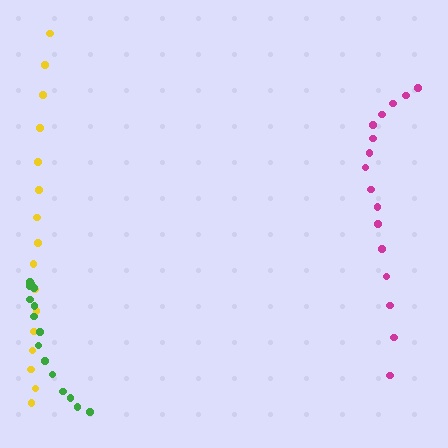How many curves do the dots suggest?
There are 3 distinct paths.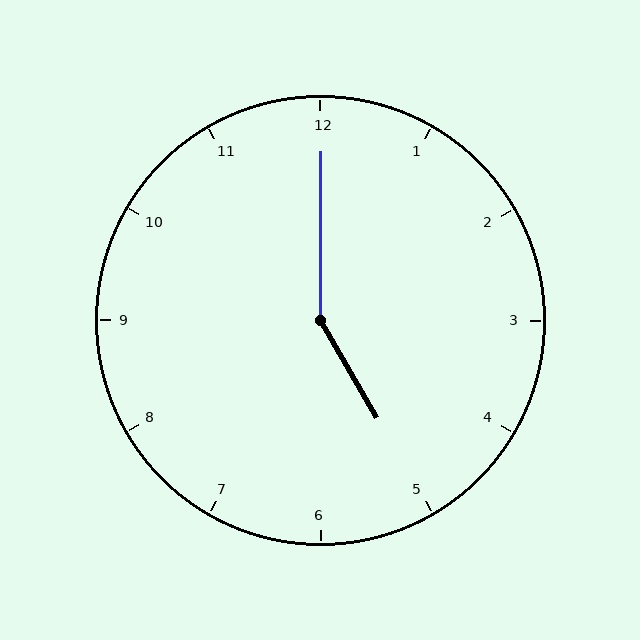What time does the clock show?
5:00.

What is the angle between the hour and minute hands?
Approximately 150 degrees.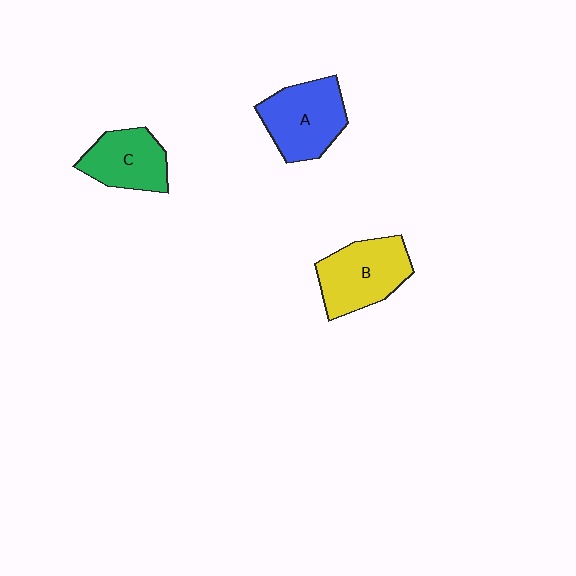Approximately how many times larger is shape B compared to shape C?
Approximately 1.2 times.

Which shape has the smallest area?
Shape C (green).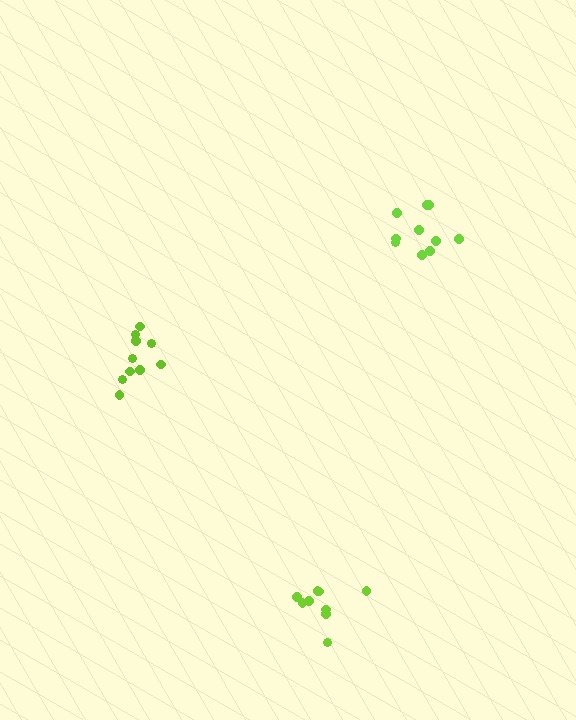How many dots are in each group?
Group 1: 10 dots, Group 2: 9 dots, Group 3: 10 dots (29 total).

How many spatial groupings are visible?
There are 3 spatial groupings.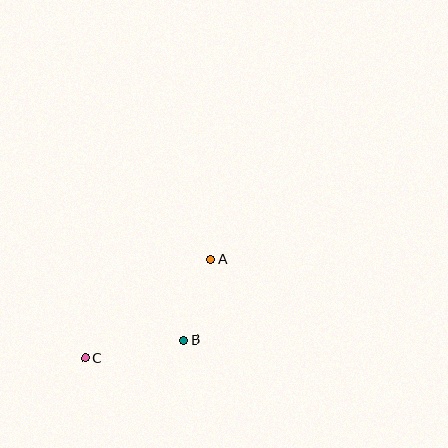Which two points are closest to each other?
Points A and B are closest to each other.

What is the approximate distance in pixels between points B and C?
The distance between B and C is approximately 100 pixels.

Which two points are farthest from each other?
Points A and C are farthest from each other.